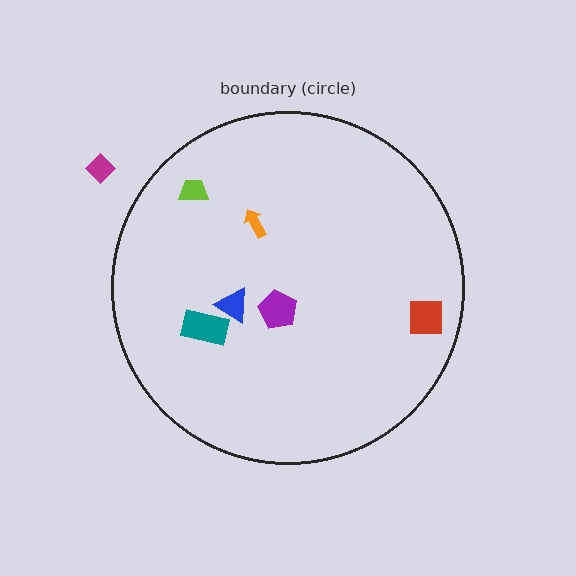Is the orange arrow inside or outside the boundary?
Inside.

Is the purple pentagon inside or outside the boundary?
Inside.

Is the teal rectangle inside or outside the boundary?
Inside.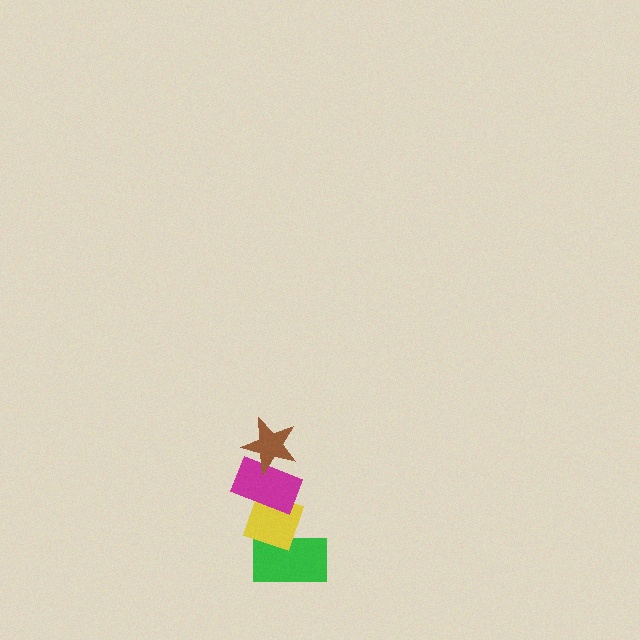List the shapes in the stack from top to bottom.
From top to bottom: the brown star, the magenta rectangle, the yellow diamond, the green rectangle.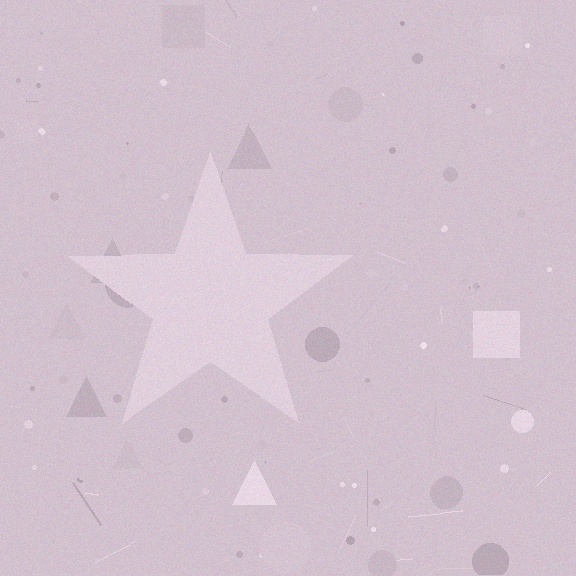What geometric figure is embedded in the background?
A star is embedded in the background.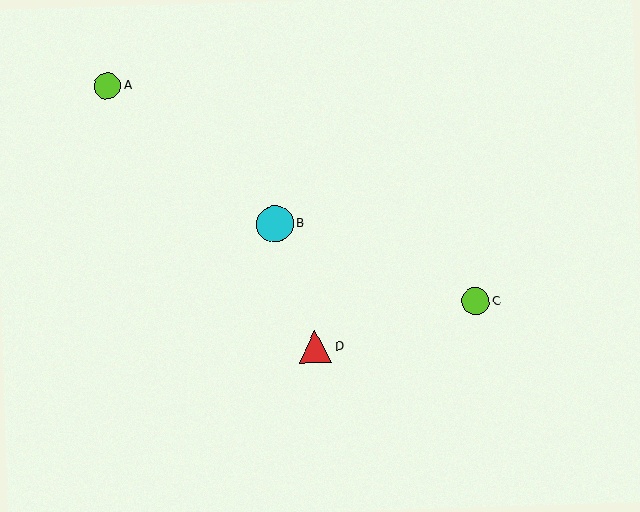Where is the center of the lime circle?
The center of the lime circle is at (107, 86).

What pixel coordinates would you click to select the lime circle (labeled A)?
Click at (107, 86) to select the lime circle A.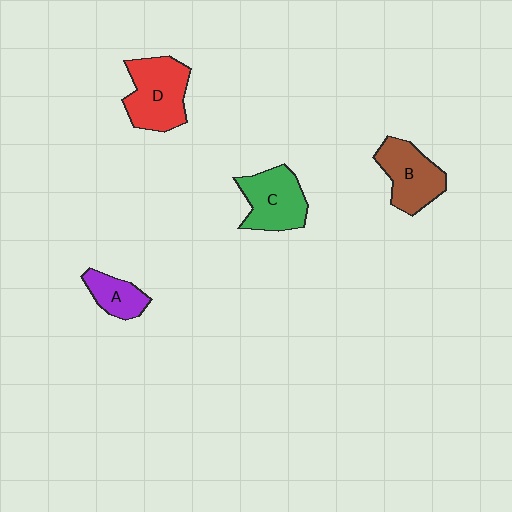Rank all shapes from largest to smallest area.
From largest to smallest: D (red), C (green), B (brown), A (purple).